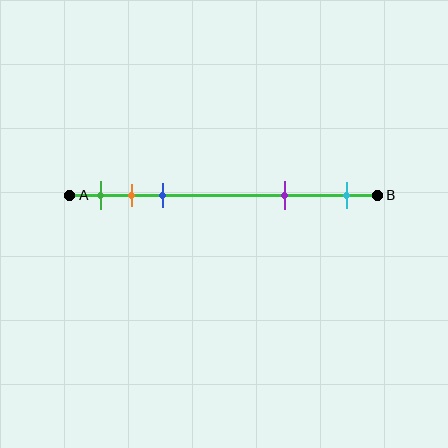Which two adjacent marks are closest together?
The orange and blue marks are the closest adjacent pair.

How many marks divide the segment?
There are 5 marks dividing the segment.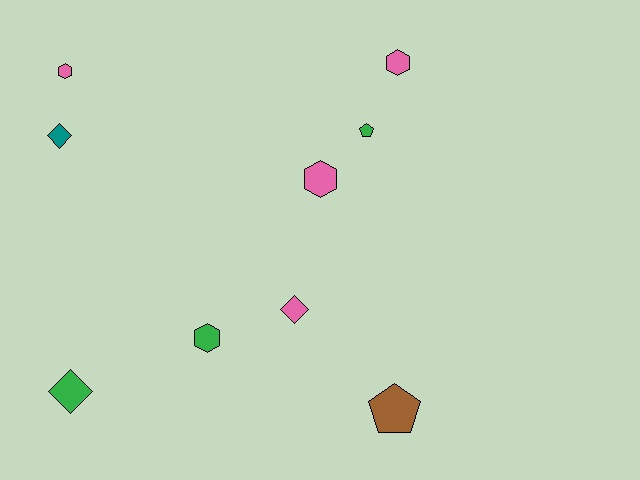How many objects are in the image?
There are 9 objects.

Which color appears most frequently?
Pink, with 4 objects.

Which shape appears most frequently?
Hexagon, with 4 objects.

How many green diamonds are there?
There is 1 green diamond.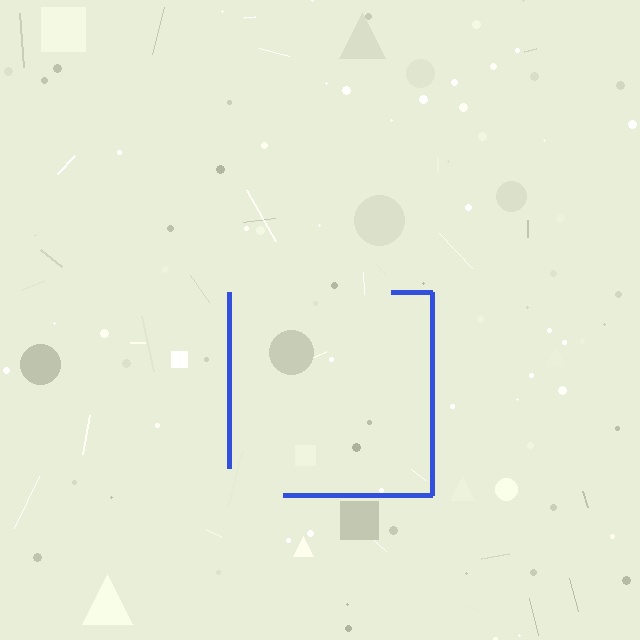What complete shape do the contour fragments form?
The contour fragments form a square.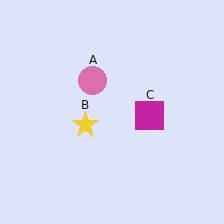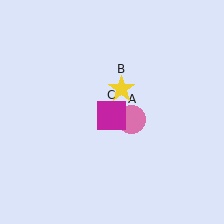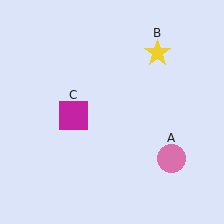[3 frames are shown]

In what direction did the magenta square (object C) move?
The magenta square (object C) moved left.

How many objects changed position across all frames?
3 objects changed position: pink circle (object A), yellow star (object B), magenta square (object C).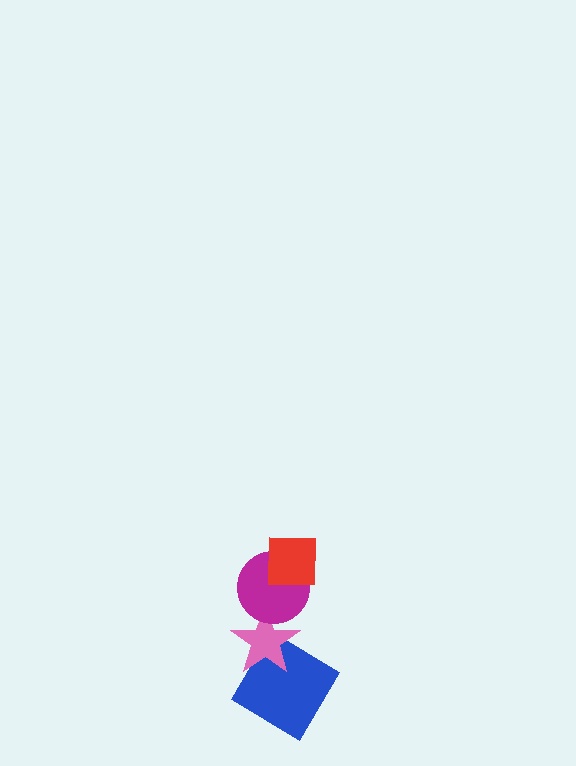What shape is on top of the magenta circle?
The red square is on top of the magenta circle.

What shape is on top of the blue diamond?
The pink star is on top of the blue diamond.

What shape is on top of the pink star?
The magenta circle is on top of the pink star.